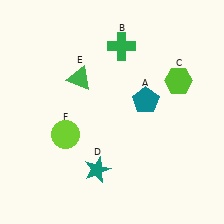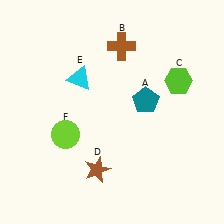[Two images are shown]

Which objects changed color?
B changed from green to brown. D changed from teal to brown. E changed from green to cyan.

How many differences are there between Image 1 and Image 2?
There are 3 differences between the two images.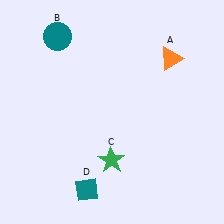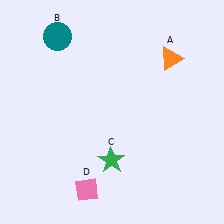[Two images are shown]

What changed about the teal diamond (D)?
In Image 1, D is teal. In Image 2, it changed to pink.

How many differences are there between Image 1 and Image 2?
There is 1 difference between the two images.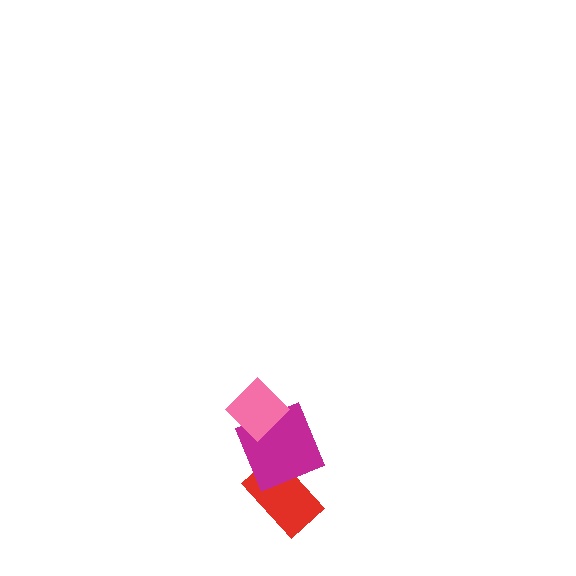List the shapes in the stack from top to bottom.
From top to bottom: the pink diamond, the magenta square, the red rectangle.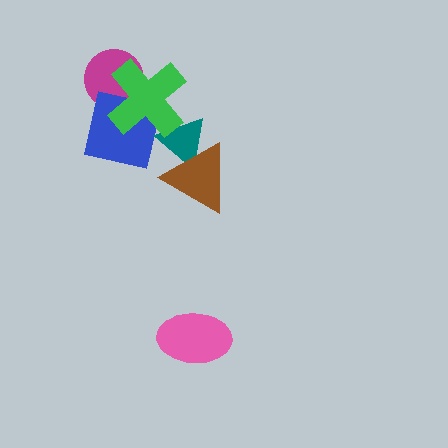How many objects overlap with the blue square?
3 objects overlap with the blue square.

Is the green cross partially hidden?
No, no other shape covers it.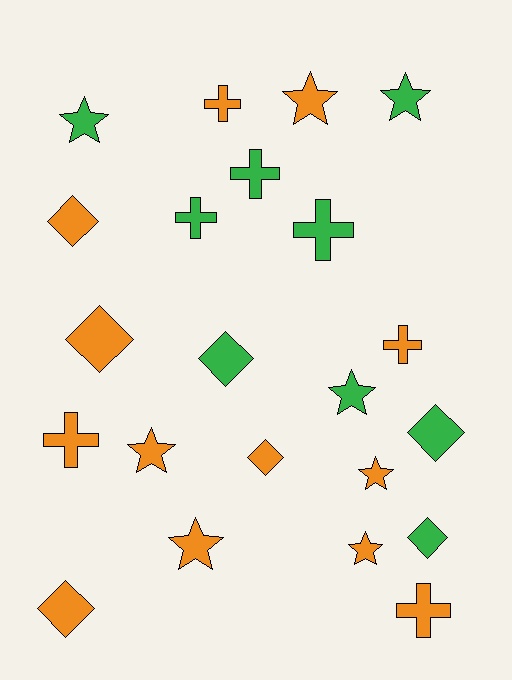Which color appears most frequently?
Orange, with 13 objects.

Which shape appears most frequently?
Star, with 8 objects.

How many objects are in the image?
There are 22 objects.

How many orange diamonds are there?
There are 4 orange diamonds.